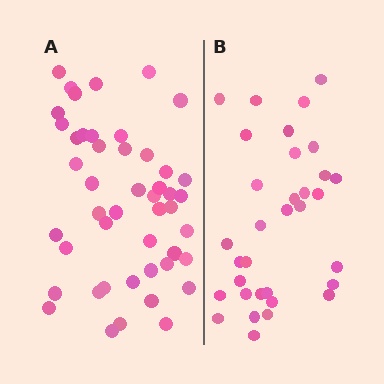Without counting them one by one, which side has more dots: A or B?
Region A (the left region) has more dots.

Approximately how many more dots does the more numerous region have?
Region A has approximately 15 more dots than region B.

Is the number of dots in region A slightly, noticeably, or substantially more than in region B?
Region A has noticeably more, but not dramatically so. The ratio is roughly 1.4 to 1.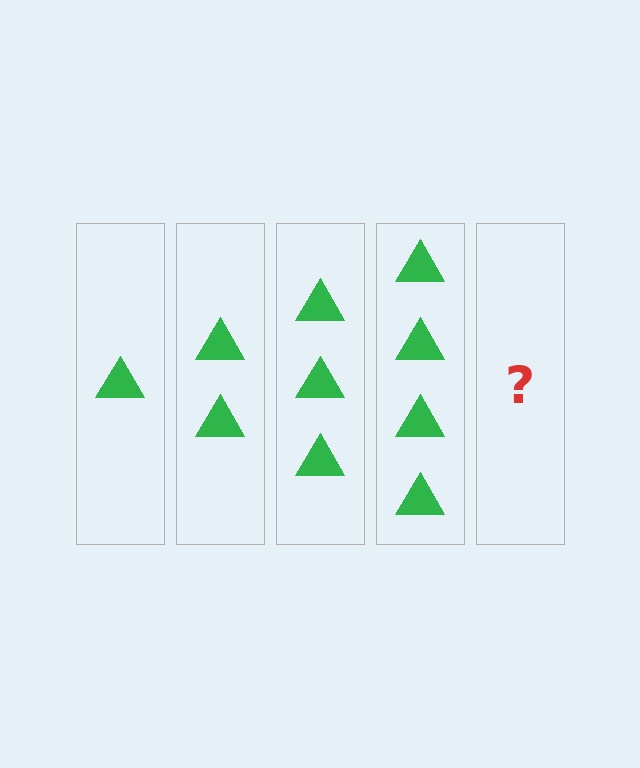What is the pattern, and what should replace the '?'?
The pattern is that each step adds one more triangle. The '?' should be 5 triangles.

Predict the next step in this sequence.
The next step is 5 triangles.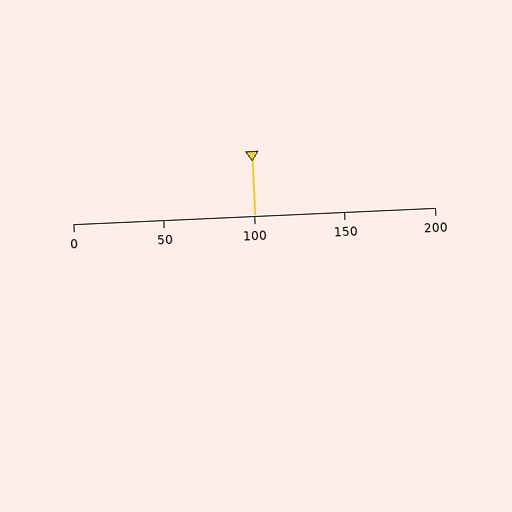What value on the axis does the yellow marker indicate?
The marker indicates approximately 100.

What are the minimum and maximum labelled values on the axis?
The axis runs from 0 to 200.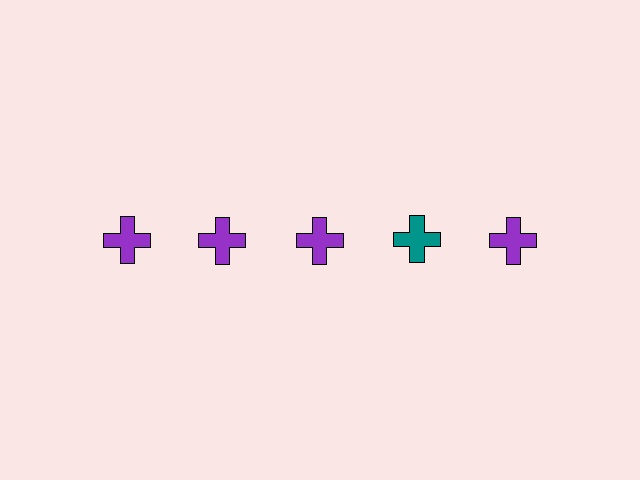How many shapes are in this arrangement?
There are 5 shapes arranged in a grid pattern.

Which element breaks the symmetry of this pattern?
The teal cross in the top row, second from right column breaks the symmetry. All other shapes are purple crosses.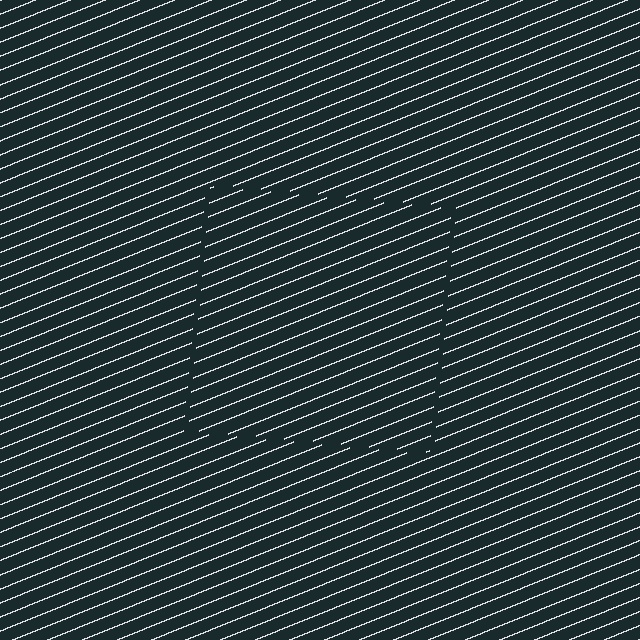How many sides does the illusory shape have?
4 sides — the line-ends trace a square.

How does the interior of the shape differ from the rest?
The interior of the shape contains the same grating, shifted by half a period — the contour is defined by the phase discontinuity where line-ends from the inner and outer gratings abut.